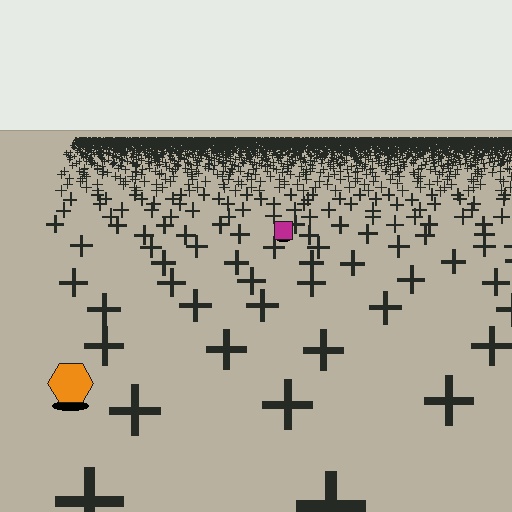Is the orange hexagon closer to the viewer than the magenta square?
Yes. The orange hexagon is closer — you can tell from the texture gradient: the ground texture is coarser near it.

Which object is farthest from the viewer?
The magenta square is farthest from the viewer. It appears smaller and the ground texture around it is denser.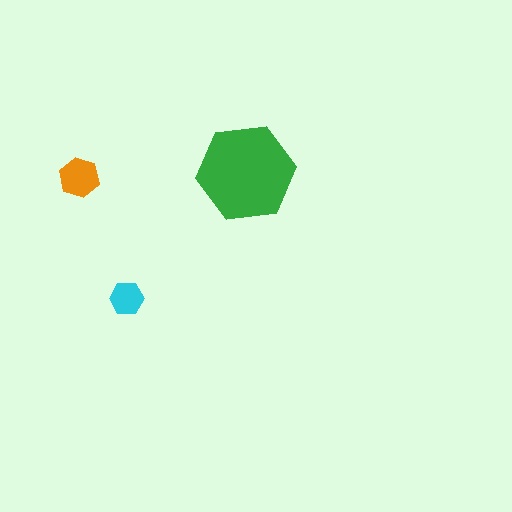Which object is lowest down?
The cyan hexagon is bottommost.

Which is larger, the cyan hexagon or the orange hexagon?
The orange one.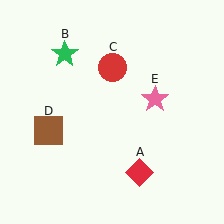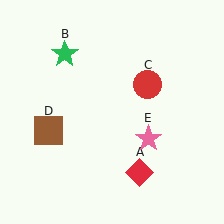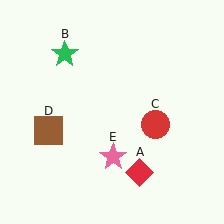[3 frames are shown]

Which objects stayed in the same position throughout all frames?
Red diamond (object A) and green star (object B) and brown square (object D) remained stationary.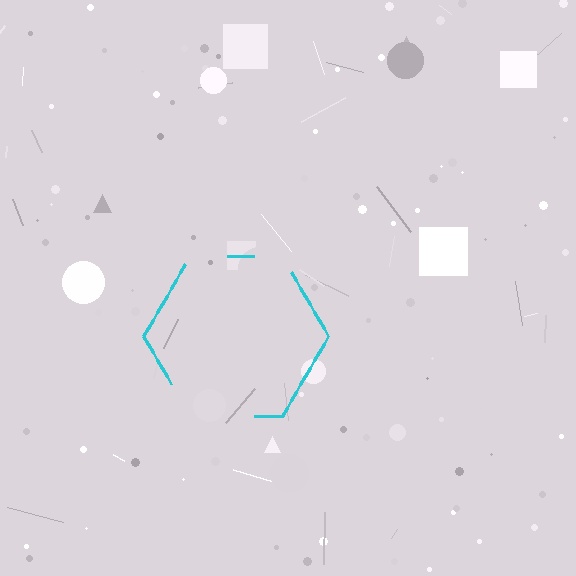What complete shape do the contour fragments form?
The contour fragments form a hexagon.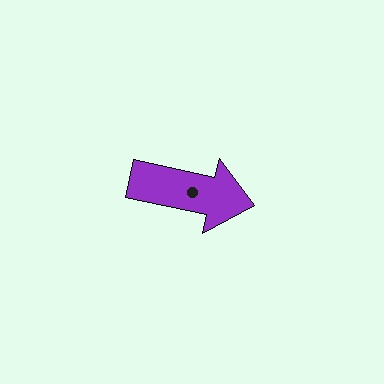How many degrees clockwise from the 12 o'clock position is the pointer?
Approximately 102 degrees.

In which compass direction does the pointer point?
East.